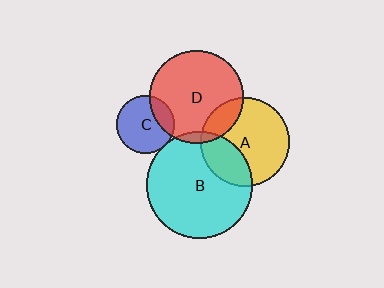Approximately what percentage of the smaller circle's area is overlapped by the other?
Approximately 15%.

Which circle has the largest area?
Circle B (cyan).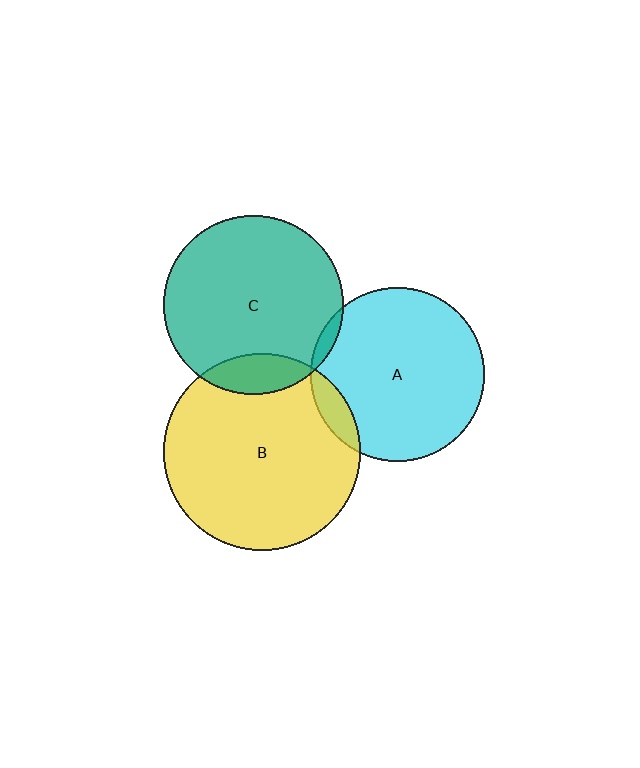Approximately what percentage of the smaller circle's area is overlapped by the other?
Approximately 10%.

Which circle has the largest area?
Circle B (yellow).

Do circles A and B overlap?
Yes.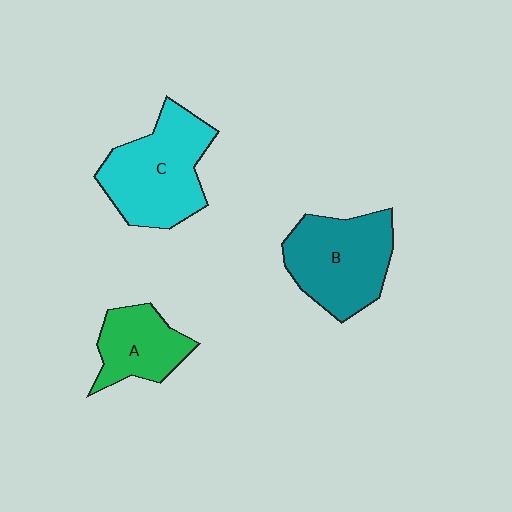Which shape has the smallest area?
Shape A (green).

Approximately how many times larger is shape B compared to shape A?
Approximately 1.6 times.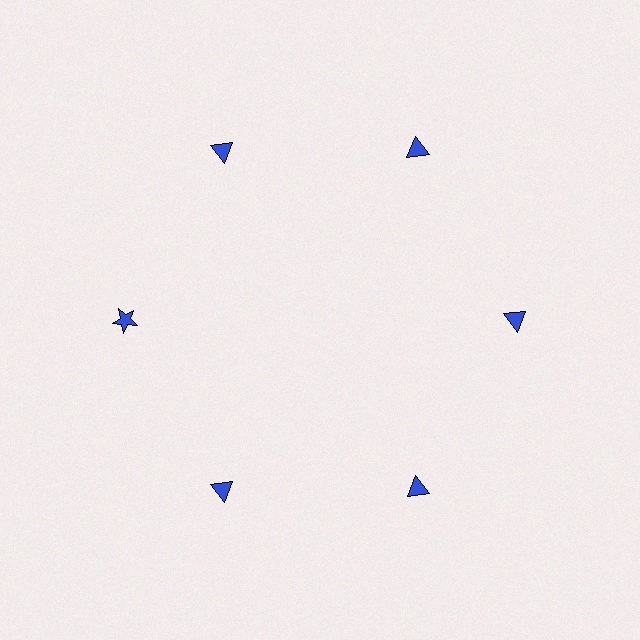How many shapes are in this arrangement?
There are 6 shapes arranged in a ring pattern.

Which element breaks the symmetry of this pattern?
The blue star at roughly the 9 o'clock position breaks the symmetry. All other shapes are blue triangles.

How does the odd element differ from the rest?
It has a different shape: star instead of triangle.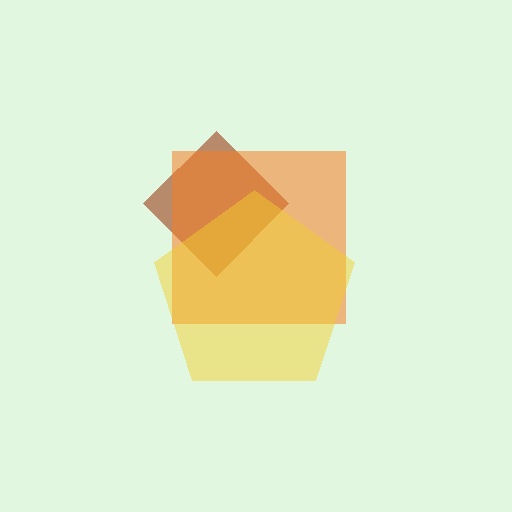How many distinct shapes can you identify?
There are 3 distinct shapes: a brown diamond, an orange square, a yellow pentagon.